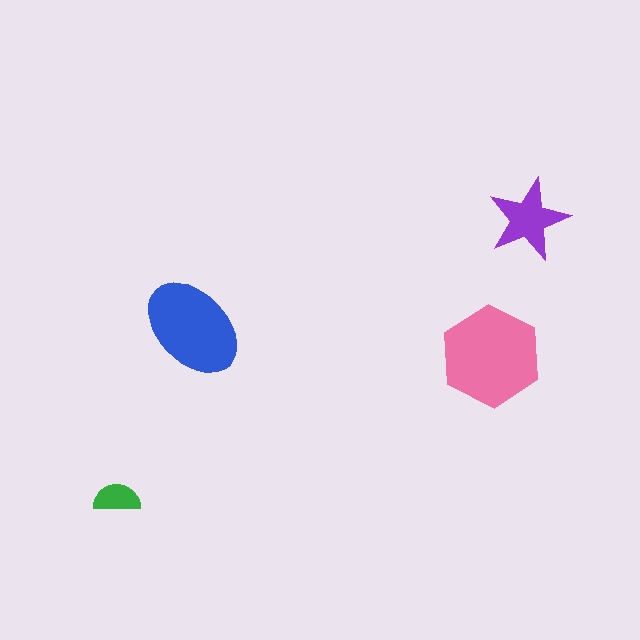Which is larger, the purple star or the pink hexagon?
The pink hexagon.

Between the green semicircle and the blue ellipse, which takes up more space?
The blue ellipse.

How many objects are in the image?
There are 4 objects in the image.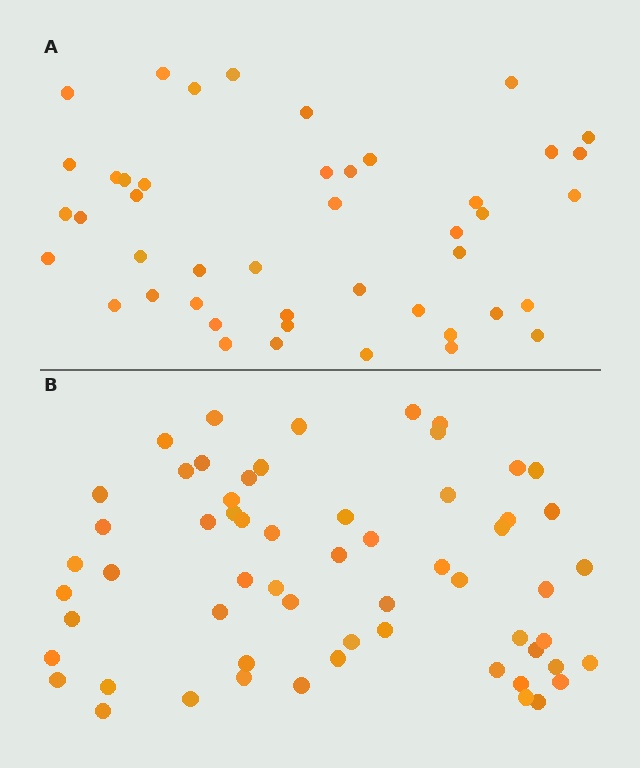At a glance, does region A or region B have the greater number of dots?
Region B (the bottom region) has more dots.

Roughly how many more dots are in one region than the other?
Region B has approximately 15 more dots than region A.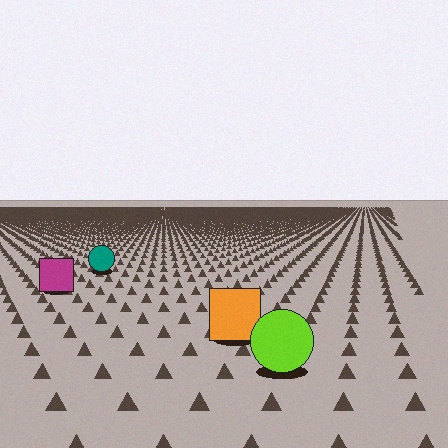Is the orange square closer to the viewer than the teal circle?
Yes. The orange square is closer — you can tell from the texture gradient: the ground texture is coarser near it.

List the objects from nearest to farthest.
From nearest to farthest: the lime circle, the orange square, the magenta square, the teal circle.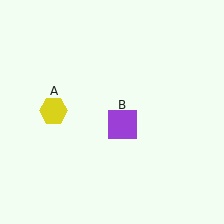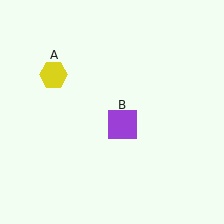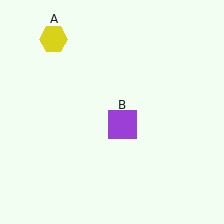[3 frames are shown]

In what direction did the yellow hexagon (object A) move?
The yellow hexagon (object A) moved up.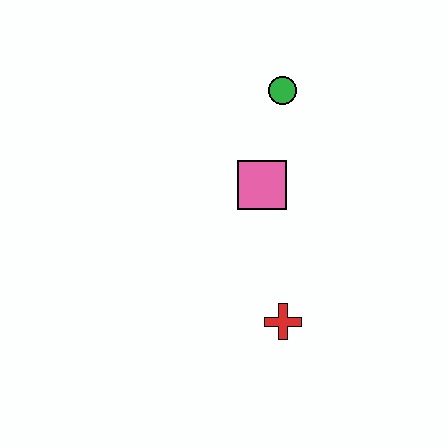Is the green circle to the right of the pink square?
Yes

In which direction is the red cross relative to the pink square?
The red cross is below the pink square.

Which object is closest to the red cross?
The pink square is closest to the red cross.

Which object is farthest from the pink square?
The red cross is farthest from the pink square.